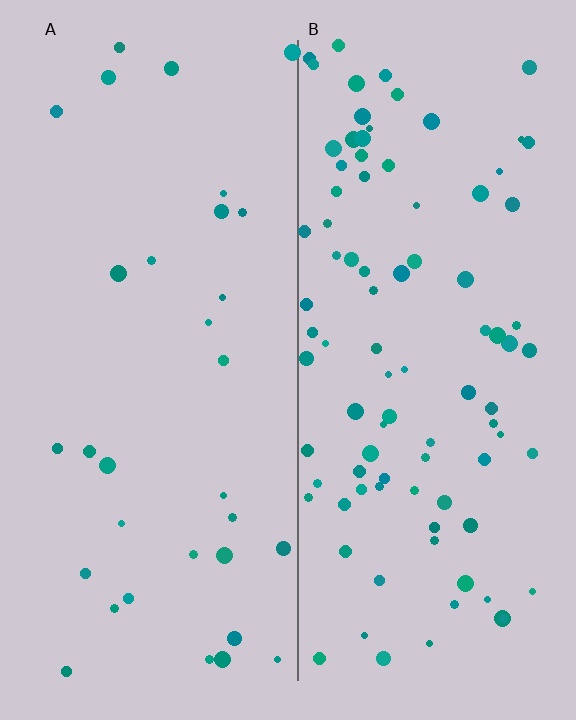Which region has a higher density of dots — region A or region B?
B (the right).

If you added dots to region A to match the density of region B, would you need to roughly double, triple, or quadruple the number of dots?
Approximately triple.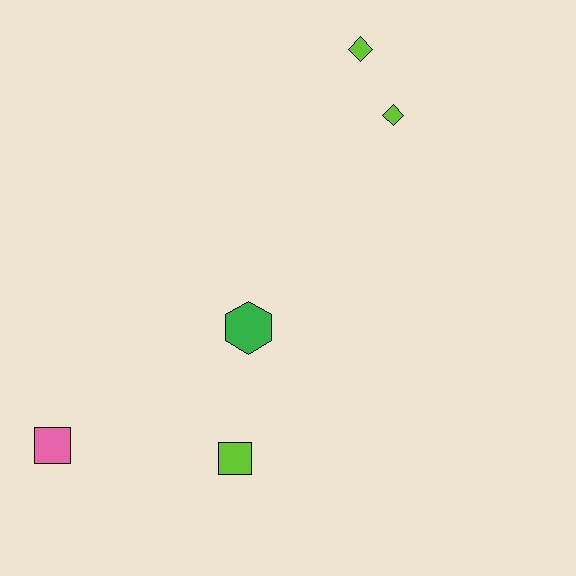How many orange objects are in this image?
There are no orange objects.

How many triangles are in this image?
There are no triangles.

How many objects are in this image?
There are 5 objects.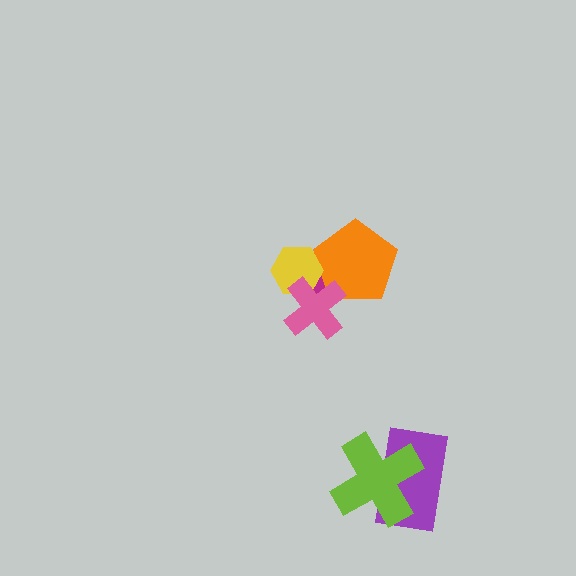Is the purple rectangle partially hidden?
Yes, it is partially covered by another shape.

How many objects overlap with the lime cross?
1 object overlaps with the lime cross.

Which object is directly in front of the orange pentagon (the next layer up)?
The yellow hexagon is directly in front of the orange pentagon.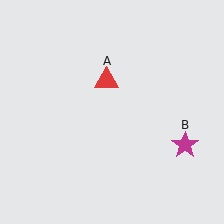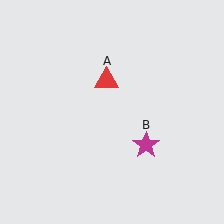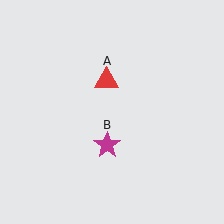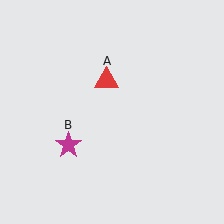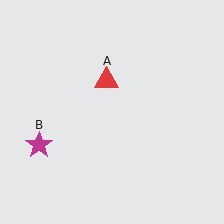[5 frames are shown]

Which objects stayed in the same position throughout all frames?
Red triangle (object A) remained stationary.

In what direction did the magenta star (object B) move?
The magenta star (object B) moved left.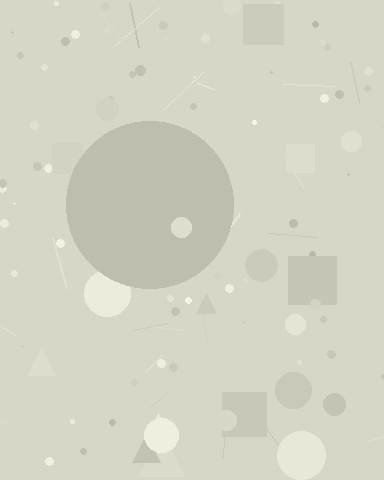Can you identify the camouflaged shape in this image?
The camouflaged shape is a circle.